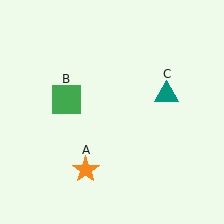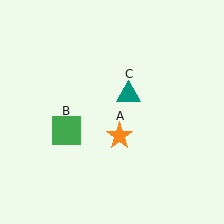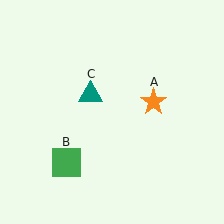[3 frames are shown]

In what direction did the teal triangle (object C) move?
The teal triangle (object C) moved left.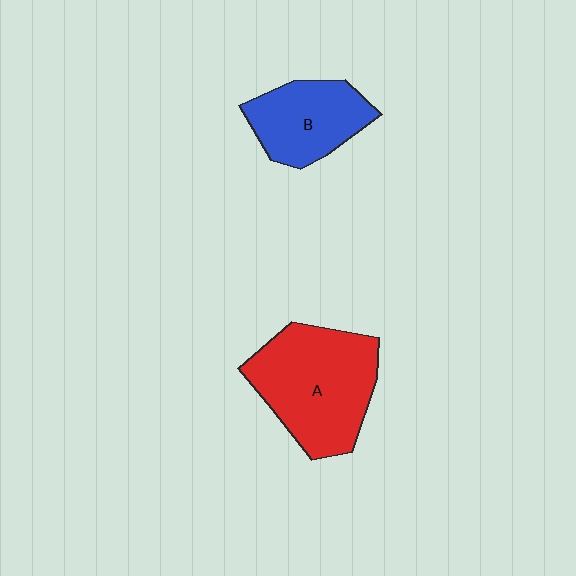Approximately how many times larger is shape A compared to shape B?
Approximately 1.6 times.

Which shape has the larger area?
Shape A (red).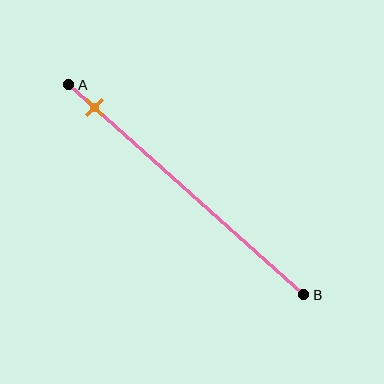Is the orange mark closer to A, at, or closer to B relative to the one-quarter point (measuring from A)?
The orange mark is closer to point A than the one-quarter point of segment AB.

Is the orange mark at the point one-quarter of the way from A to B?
No, the mark is at about 10% from A, not at the 25% one-quarter point.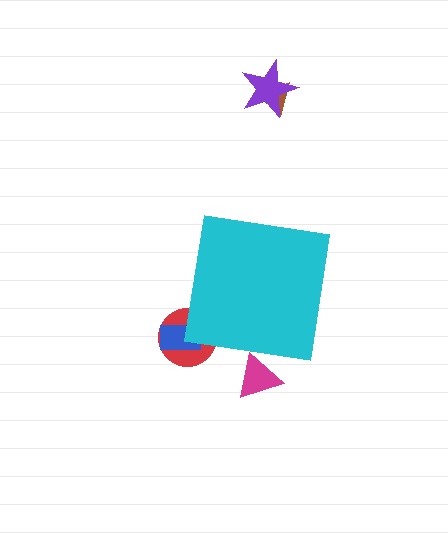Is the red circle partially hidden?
Yes, the red circle is partially hidden behind the cyan square.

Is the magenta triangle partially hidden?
Yes, the magenta triangle is partially hidden behind the cyan square.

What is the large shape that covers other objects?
A cyan square.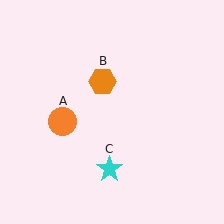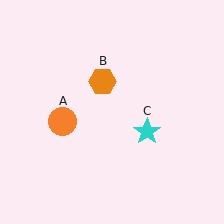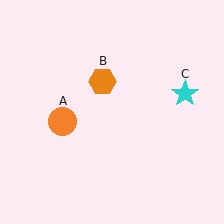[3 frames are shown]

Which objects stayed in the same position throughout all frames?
Orange circle (object A) and orange hexagon (object B) remained stationary.